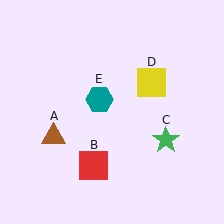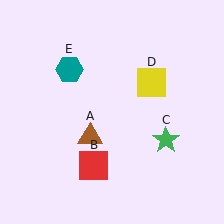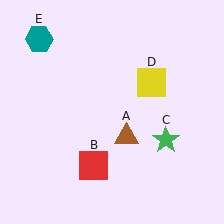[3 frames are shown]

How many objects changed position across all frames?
2 objects changed position: brown triangle (object A), teal hexagon (object E).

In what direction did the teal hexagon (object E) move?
The teal hexagon (object E) moved up and to the left.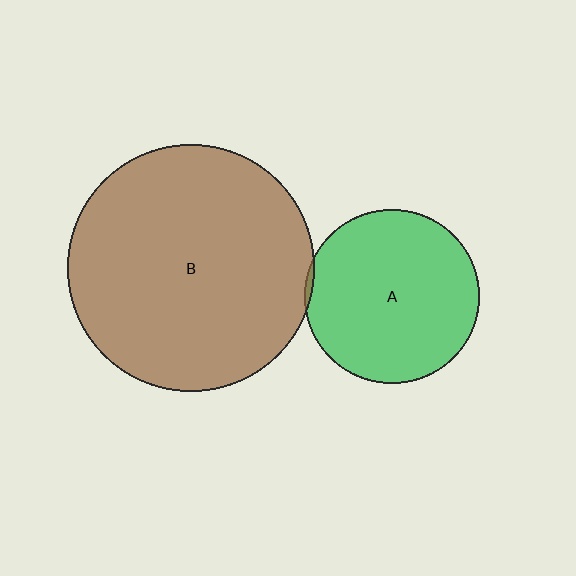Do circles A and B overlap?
Yes.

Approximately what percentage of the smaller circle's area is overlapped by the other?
Approximately 5%.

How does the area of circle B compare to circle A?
Approximately 2.0 times.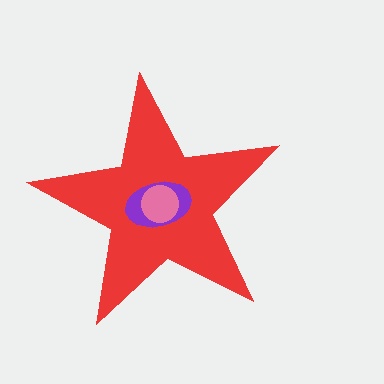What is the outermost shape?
The red star.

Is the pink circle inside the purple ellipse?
Yes.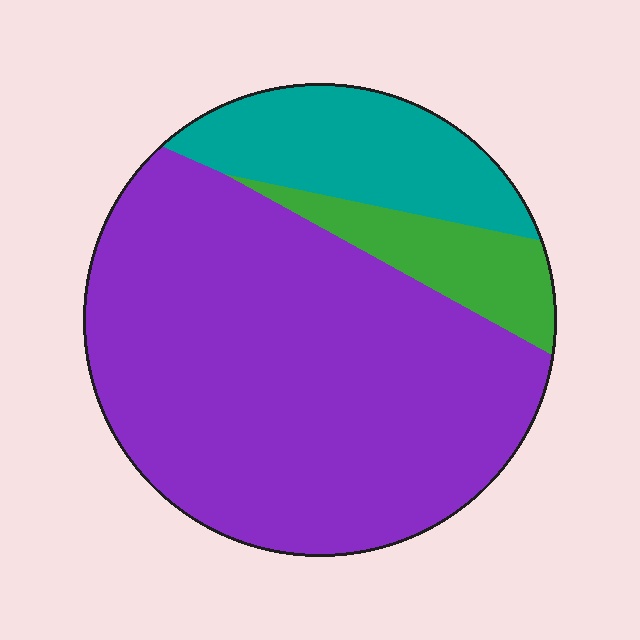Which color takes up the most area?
Purple, at roughly 70%.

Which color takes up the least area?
Green, at roughly 10%.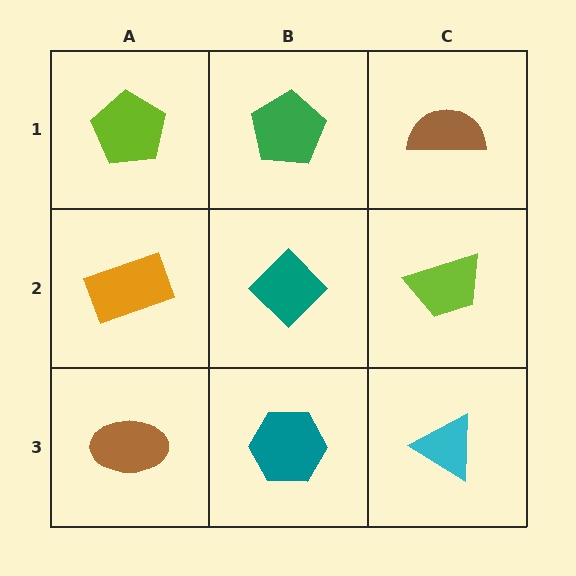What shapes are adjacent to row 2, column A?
A lime pentagon (row 1, column A), a brown ellipse (row 3, column A), a teal diamond (row 2, column B).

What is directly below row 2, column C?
A cyan triangle.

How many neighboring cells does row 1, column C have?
2.